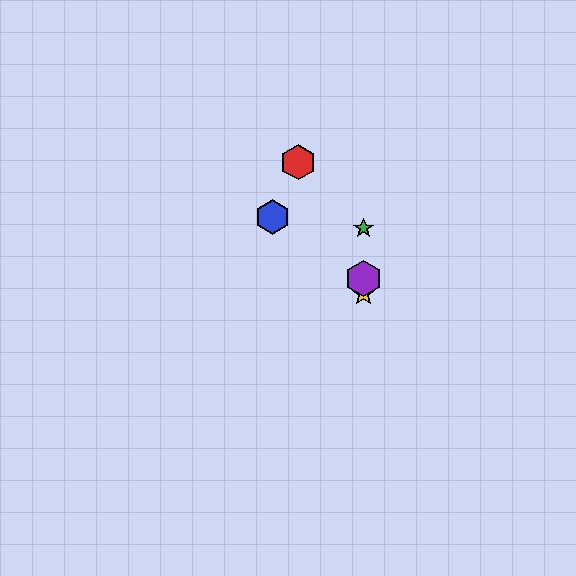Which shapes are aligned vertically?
The green star, the yellow star, the purple hexagon are aligned vertically.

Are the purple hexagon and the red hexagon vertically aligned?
No, the purple hexagon is at x≈364 and the red hexagon is at x≈298.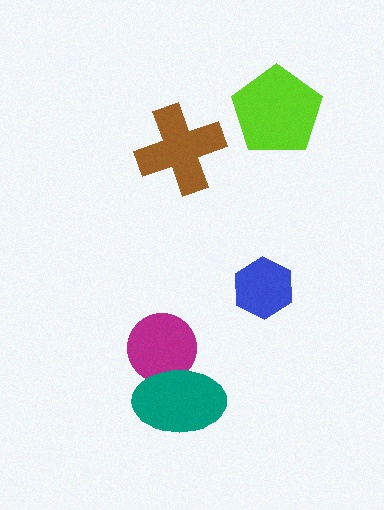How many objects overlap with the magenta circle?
1 object overlaps with the magenta circle.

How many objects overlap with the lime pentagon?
0 objects overlap with the lime pentagon.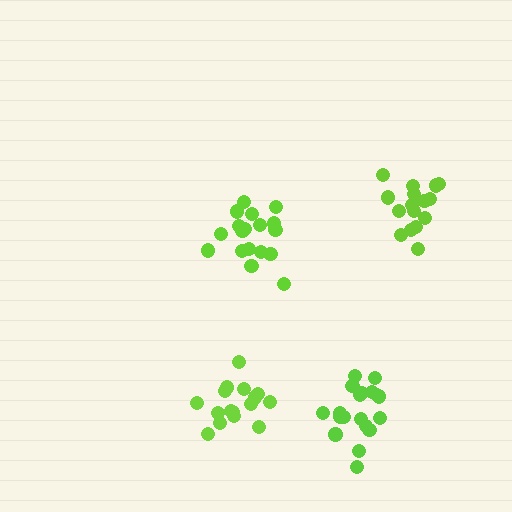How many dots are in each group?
Group 1: 17 dots, Group 2: 18 dots, Group 3: 16 dots, Group 4: 19 dots (70 total).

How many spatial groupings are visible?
There are 4 spatial groupings.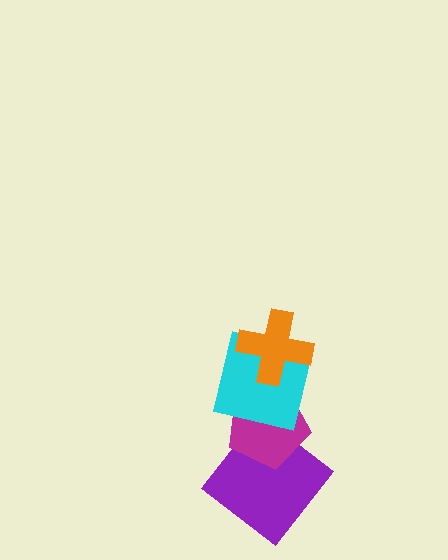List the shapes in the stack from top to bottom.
From top to bottom: the orange cross, the cyan square, the magenta pentagon, the purple diamond.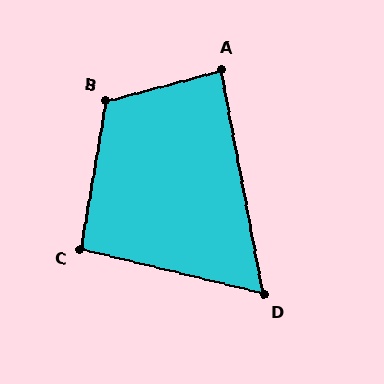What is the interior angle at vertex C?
Approximately 94 degrees (approximately right).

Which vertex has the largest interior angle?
B, at approximately 115 degrees.